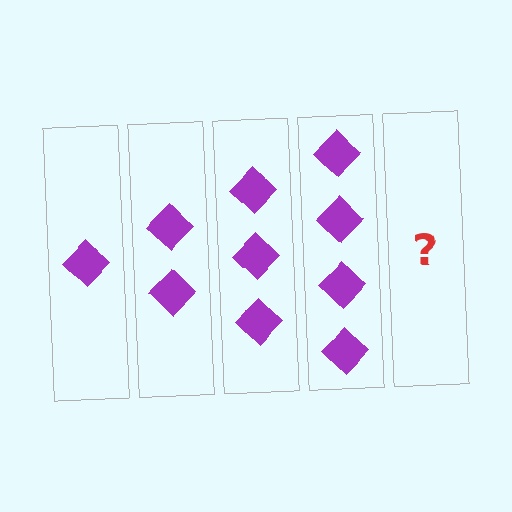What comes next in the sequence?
The next element should be 5 diamonds.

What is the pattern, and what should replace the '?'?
The pattern is that each step adds one more diamond. The '?' should be 5 diamonds.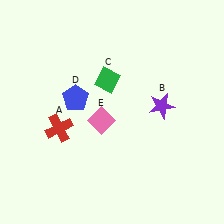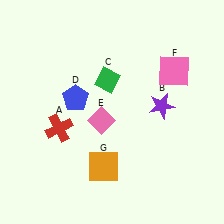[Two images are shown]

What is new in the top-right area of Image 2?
A pink square (F) was added in the top-right area of Image 2.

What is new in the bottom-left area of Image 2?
An orange square (G) was added in the bottom-left area of Image 2.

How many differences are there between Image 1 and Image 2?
There are 2 differences between the two images.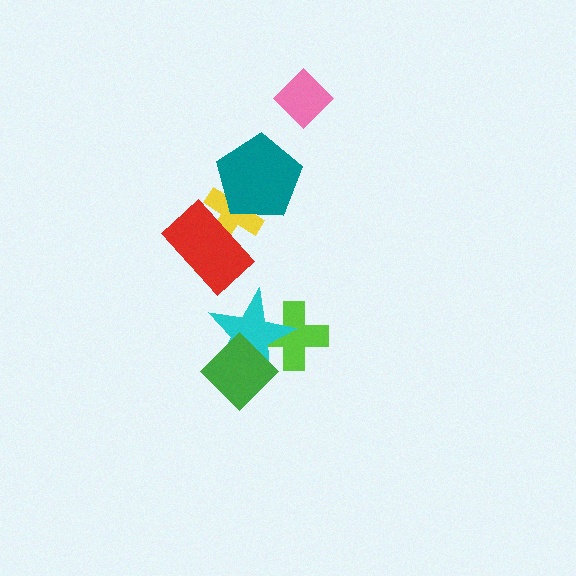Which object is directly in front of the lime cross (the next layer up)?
The cyan star is directly in front of the lime cross.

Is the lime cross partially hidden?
Yes, it is partially covered by another shape.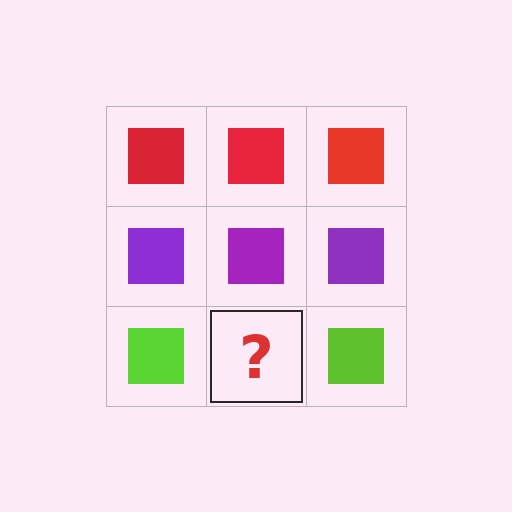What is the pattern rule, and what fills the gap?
The rule is that each row has a consistent color. The gap should be filled with a lime square.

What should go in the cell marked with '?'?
The missing cell should contain a lime square.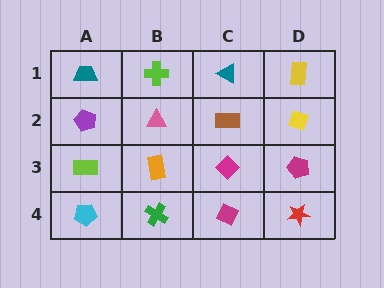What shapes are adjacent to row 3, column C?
A brown rectangle (row 2, column C), a magenta diamond (row 4, column C), an orange rectangle (row 3, column B), a magenta pentagon (row 3, column D).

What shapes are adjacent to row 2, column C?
A teal triangle (row 1, column C), a magenta diamond (row 3, column C), a pink triangle (row 2, column B), a yellow diamond (row 2, column D).